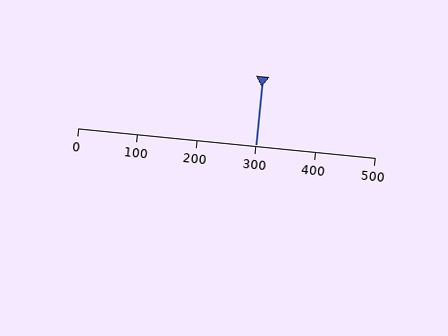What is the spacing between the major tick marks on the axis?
The major ticks are spaced 100 apart.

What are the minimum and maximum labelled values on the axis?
The axis runs from 0 to 500.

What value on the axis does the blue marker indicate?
The marker indicates approximately 300.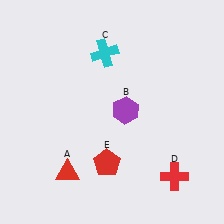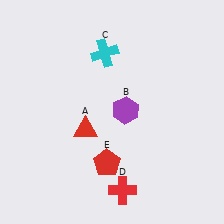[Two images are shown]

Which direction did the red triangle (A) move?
The red triangle (A) moved up.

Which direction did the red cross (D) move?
The red cross (D) moved left.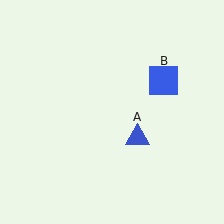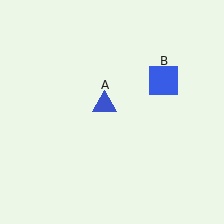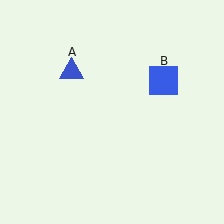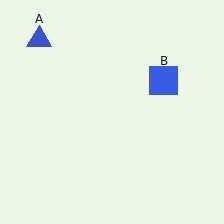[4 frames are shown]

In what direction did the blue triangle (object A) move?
The blue triangle (object A) moved up and to the left.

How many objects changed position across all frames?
1 object changed position: blue triangle (object A).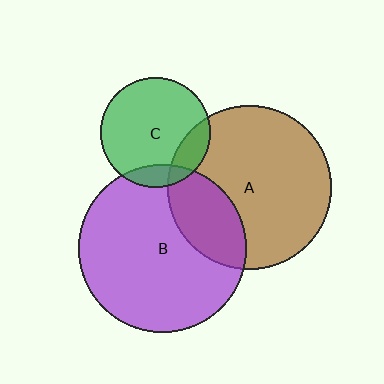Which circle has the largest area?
Circle B (purple).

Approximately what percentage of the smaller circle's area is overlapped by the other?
Approximately 10%.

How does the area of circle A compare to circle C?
Approximately 2.2 times.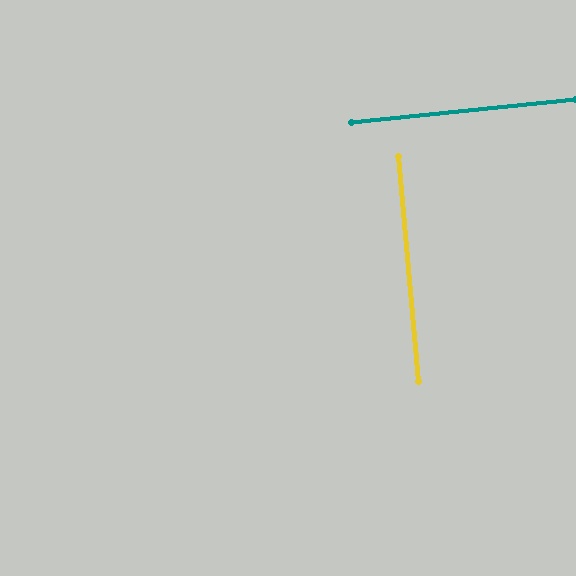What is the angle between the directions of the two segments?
Approximately 89 degrees.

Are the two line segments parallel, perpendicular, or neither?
Perpendicular — they meet at approximately 89°.